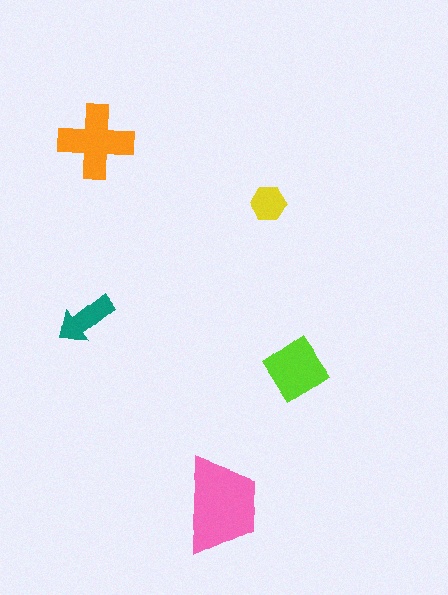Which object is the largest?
The pink trapezoid.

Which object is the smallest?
The yellow hexagon.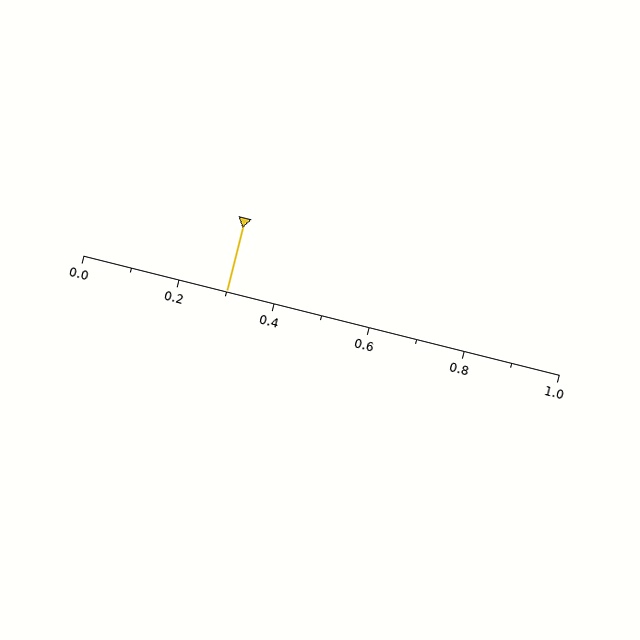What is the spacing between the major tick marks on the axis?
The major ticks are spaced 0.2 apart.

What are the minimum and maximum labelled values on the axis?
The axis runs from 0.0 to 1.0.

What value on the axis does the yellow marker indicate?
The marker indicates approximately 0.3.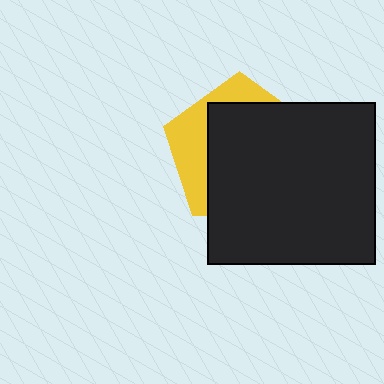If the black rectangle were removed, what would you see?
You would see the complete yellow pentagon.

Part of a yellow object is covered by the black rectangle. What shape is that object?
It is a pentagon.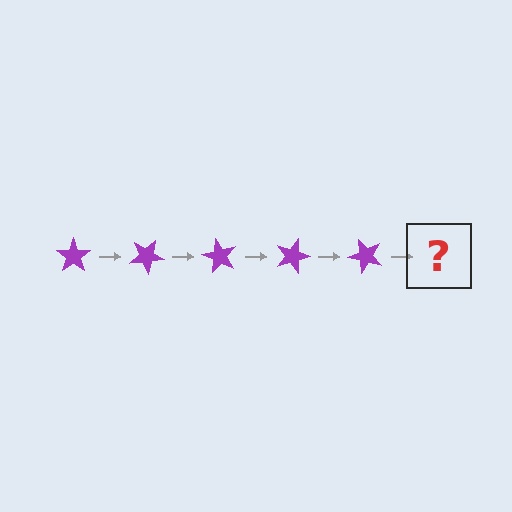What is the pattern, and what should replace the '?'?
The pattern is that the star rotates 30 degrees each step. The '?' should be a purple star rotated 150 degrees.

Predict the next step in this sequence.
The next step is a purple star rotated 150 degrees.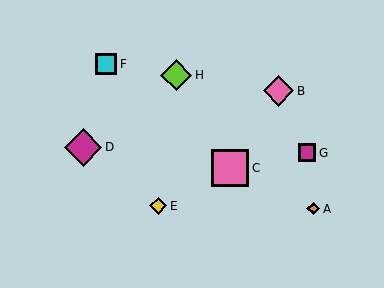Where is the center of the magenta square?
The center of the magenta square is at (307, 153).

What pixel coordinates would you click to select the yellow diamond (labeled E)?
Click at (158, 206) to select the yellow diamond E.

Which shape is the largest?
The magenta diamond (labeled D) is the largest.